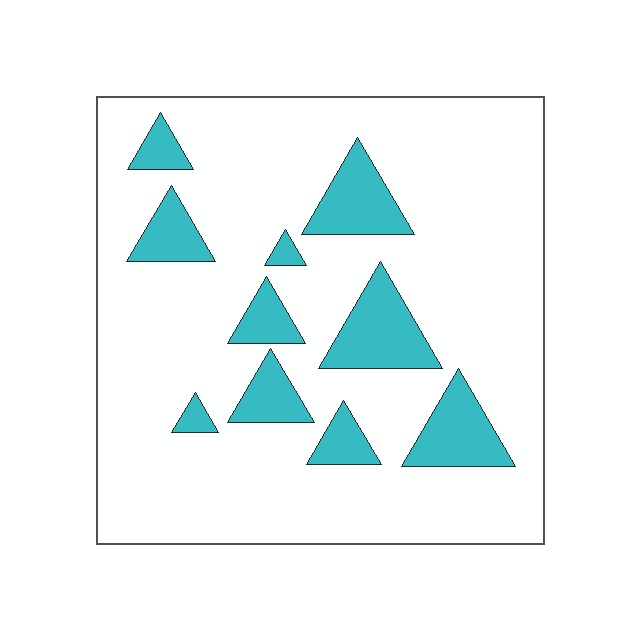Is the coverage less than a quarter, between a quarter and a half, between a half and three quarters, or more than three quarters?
Less than a quarter.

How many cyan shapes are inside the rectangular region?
10.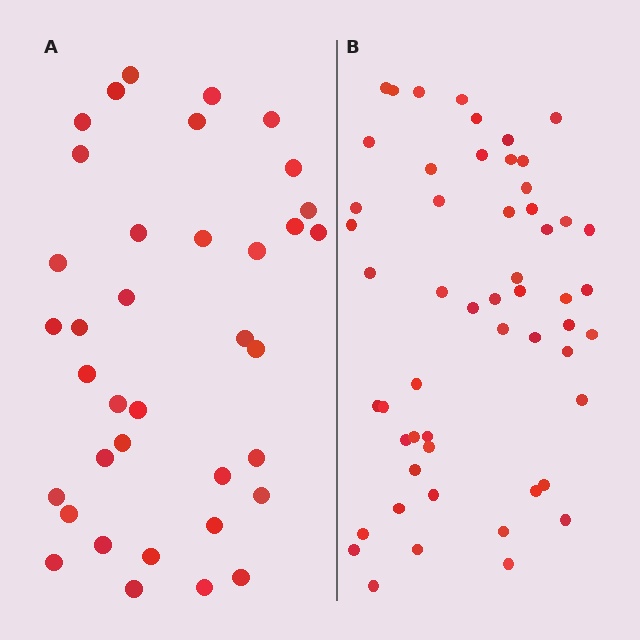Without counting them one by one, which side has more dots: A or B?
Region B (the right region) has more dots.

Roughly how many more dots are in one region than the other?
Region B has approximately 15 more dots than region A.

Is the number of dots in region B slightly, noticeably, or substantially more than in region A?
Region B has substantially more. The ratio is roughly 1.5 to 1.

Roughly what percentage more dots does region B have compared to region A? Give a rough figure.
About 45% more.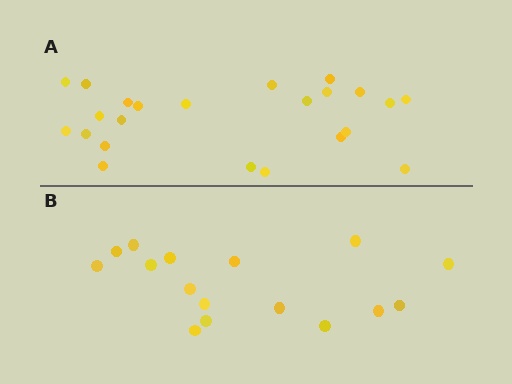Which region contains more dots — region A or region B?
Region A (the top region) has more dots.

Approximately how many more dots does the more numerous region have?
Region A has roughly 8 or so more dots than region B.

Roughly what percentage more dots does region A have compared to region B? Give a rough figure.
About 45% more.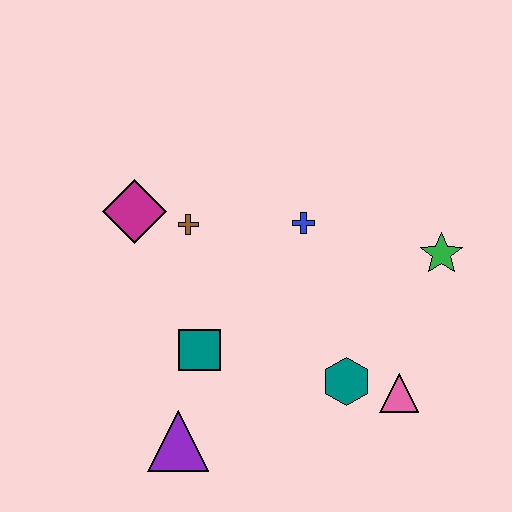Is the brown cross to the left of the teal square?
Yes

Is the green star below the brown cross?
Yes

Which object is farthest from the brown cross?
The pink triangle is farthest from the brown cross.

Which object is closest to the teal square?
The purple triangle is closest to the teal square.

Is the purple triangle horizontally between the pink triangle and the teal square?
No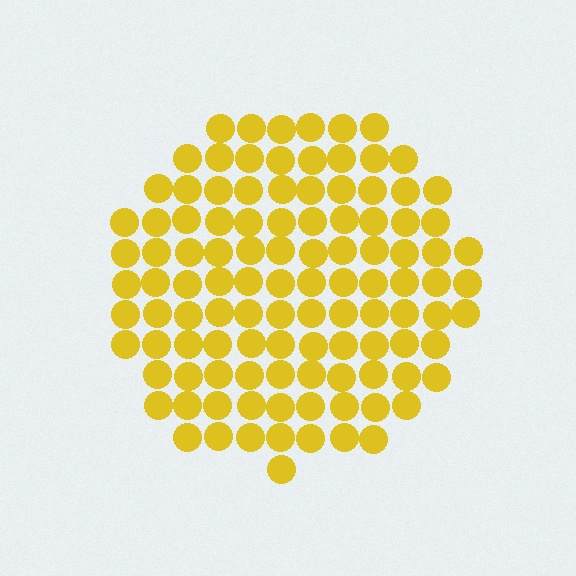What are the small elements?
The small elements are circles.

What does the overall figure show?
The overall figure shows a circle.